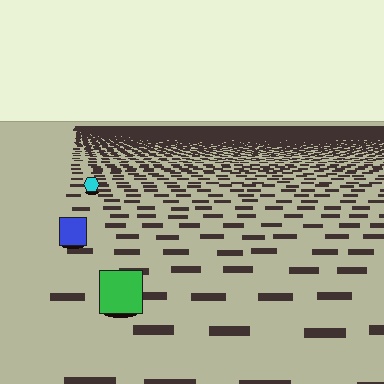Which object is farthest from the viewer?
The cyan hexagon is farthest from the viewer. It appears smaller and the ground texture around it is denser.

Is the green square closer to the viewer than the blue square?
Yes. The green square is closer — you can tell from the texture gradient: the ground texture is coarser near it.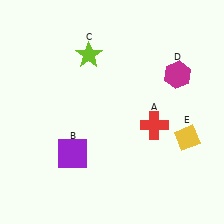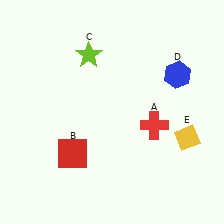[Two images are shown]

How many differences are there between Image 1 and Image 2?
There are 2 differences between the two images.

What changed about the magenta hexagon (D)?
In Image 1, D is magenta. In Image 2, it changed to blue.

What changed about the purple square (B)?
In Image 1, B is purple. In Image 2, it changed to red.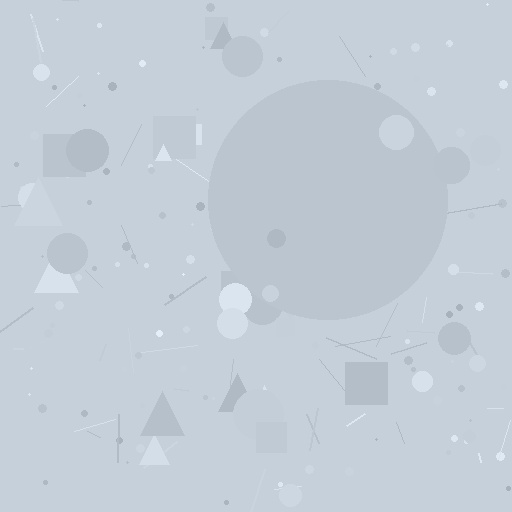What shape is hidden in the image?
A circle is hidden in the image.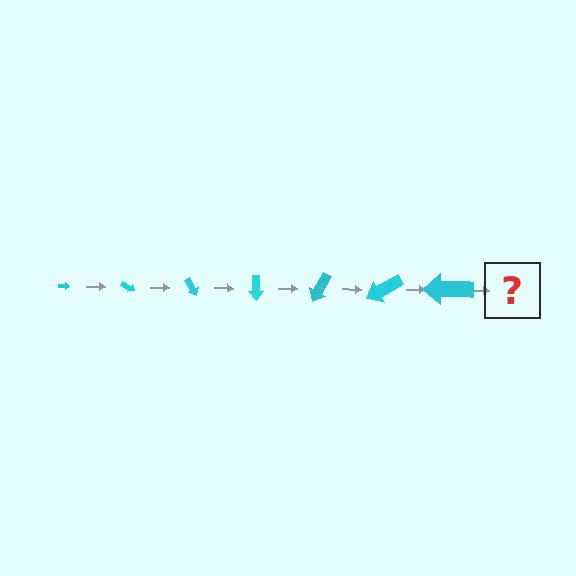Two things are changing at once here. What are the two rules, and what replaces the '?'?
The two rules are that the arrow grows larger each step and it rotates 30 degrees each step. The '?' should be an arrow, larger than the previous one and rotated 210 degrees from the start.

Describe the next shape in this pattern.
It should be an arrow, larger than the previous one and rotated 210 degrees from the start.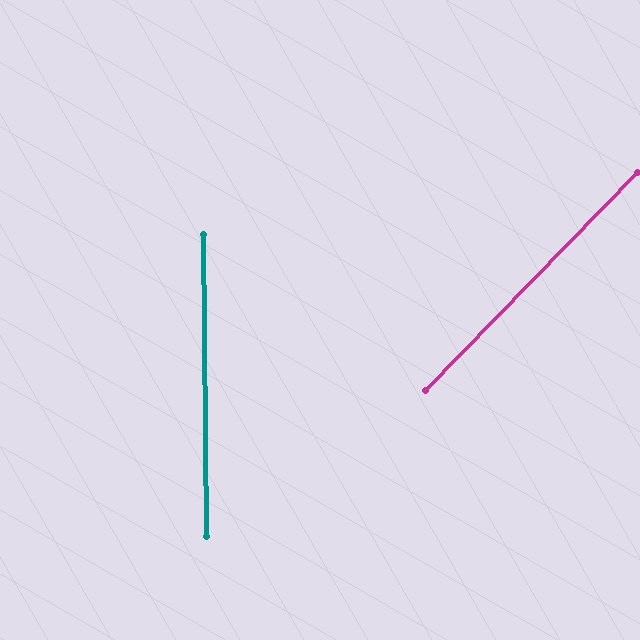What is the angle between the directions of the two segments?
Approximately 45 degrees.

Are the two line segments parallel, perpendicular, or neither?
Neither parallel nor perpendicular — they differ by about 45°.